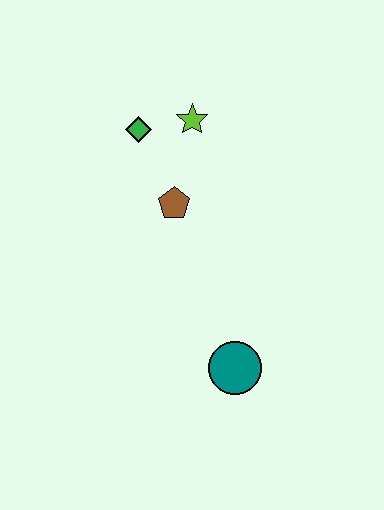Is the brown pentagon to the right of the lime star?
No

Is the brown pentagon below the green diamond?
Yes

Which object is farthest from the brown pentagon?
The teal circle is farthest from the brown pentagon.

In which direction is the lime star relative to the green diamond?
The lime star is to the right of the green diamond.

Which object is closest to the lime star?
The green diamond is closest to the lime star.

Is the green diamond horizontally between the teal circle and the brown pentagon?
No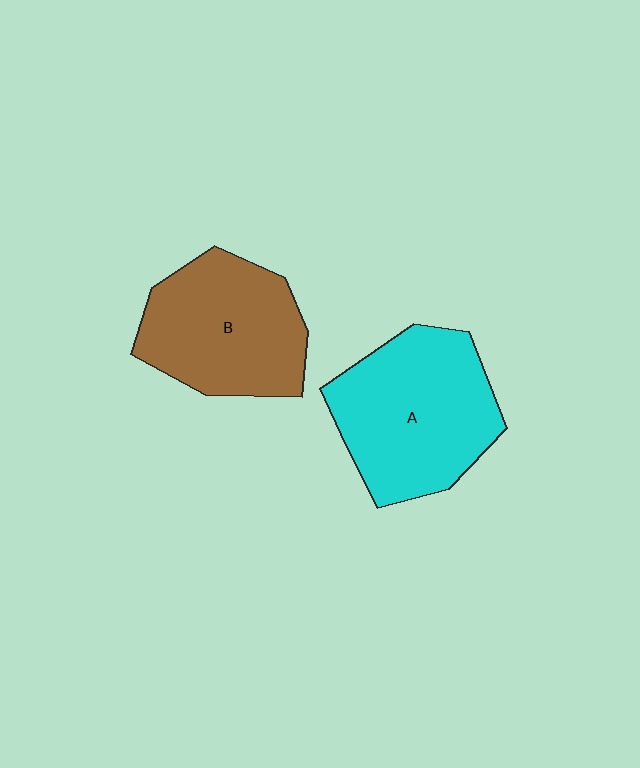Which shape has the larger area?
Shape A (cyan).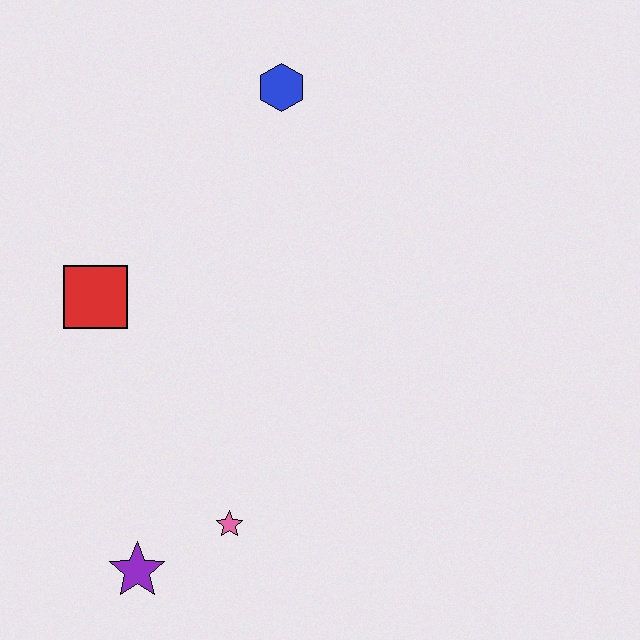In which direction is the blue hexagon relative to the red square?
The blue hexagon is above the red square.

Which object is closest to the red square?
The pink star is closest to the red square.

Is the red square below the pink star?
No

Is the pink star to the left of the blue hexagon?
Yes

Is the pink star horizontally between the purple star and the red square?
No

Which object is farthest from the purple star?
The blue hexagon is farthest from the purple star.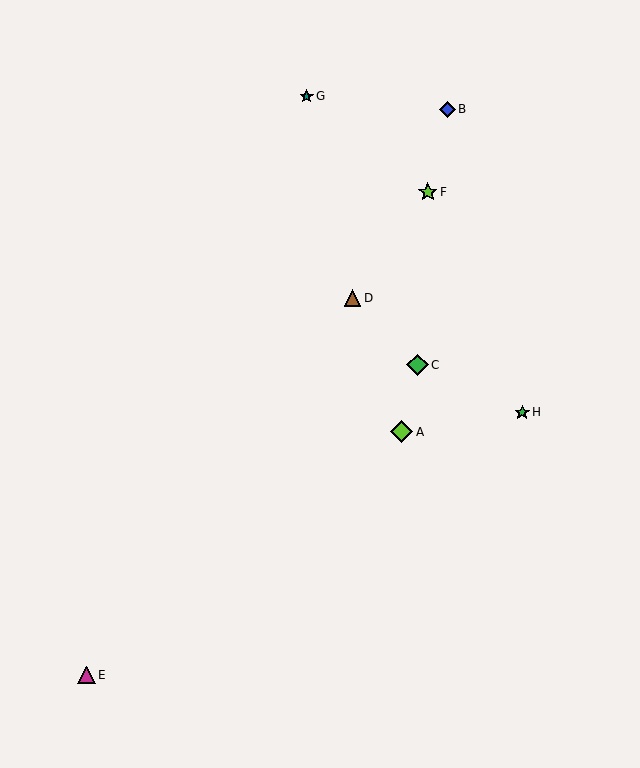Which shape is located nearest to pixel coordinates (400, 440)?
The lime diamond (labeled A) at (401, 432) is nearest to that location.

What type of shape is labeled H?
Shape H is a green star.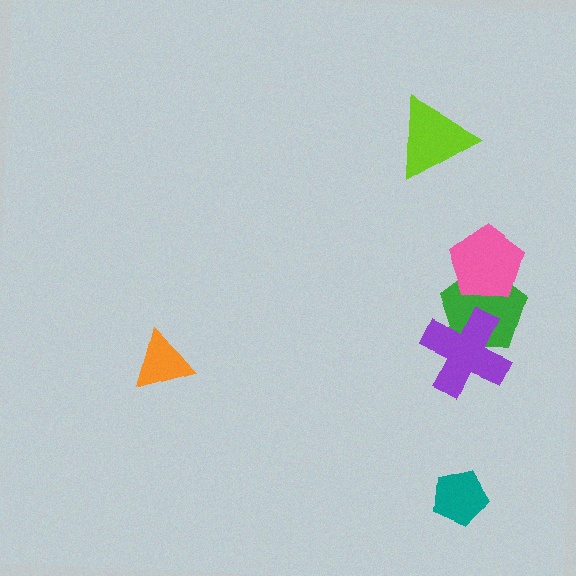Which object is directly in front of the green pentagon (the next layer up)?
The pink pentagon is directly in front of the green pentagon.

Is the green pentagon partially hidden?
Yes, it is partially covered by another shape.